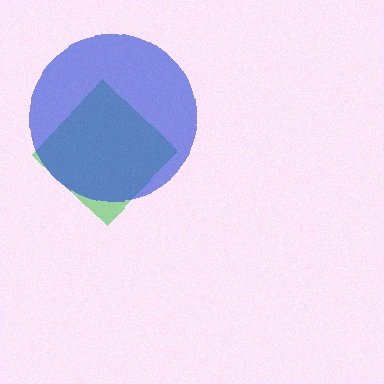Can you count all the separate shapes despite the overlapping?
Yes, there are 2 separate shapes.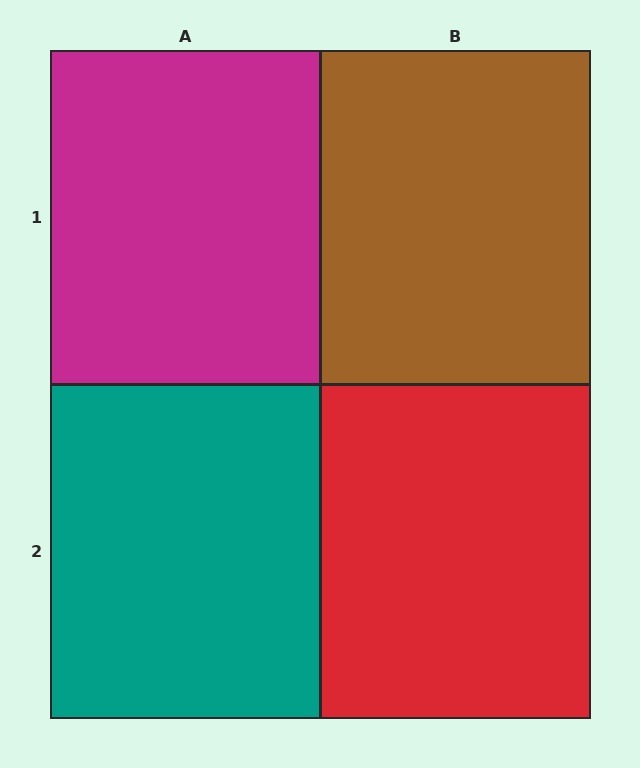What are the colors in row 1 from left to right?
Magenta, brown.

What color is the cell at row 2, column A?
Teal.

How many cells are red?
1 cell is red.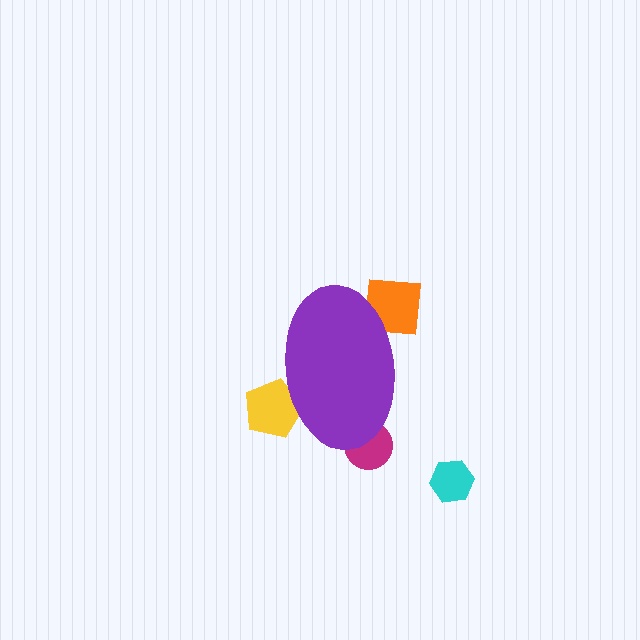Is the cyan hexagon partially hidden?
No, the cyan hexagon is fully visible.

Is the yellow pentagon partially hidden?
Yes, the yellow pentagon is partially hidden behind the purple ellipse.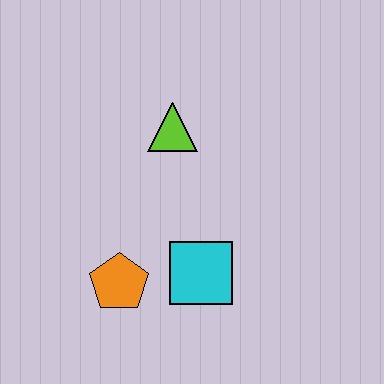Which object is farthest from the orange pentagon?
The lime triangle is farthest from the orange pentagon.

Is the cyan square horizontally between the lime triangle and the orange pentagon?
No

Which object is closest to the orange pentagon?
The cyan square is closest to the orange pentagon.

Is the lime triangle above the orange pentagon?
Yes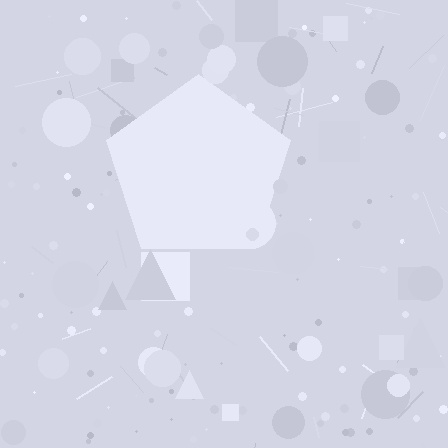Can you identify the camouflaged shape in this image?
The camouflaged shape is a pentagon.